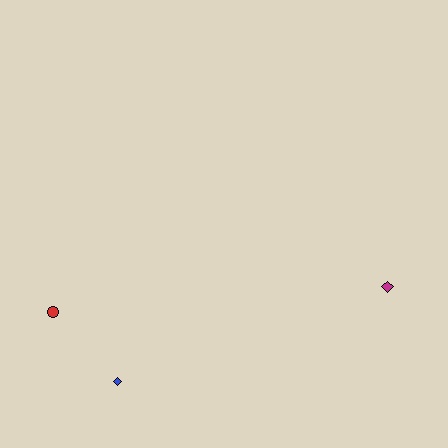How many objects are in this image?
There are 3 objects.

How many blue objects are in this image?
There is 1 blue object.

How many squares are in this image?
There are no squares.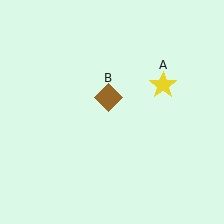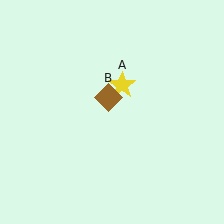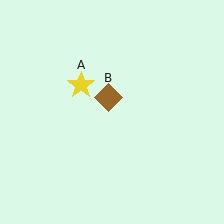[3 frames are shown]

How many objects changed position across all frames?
1 object changed position: yellow star (object A).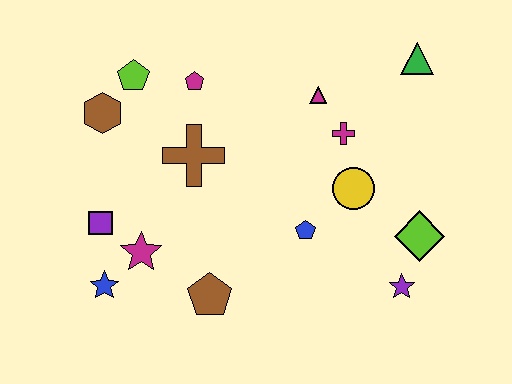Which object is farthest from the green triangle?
The blue star is farthest from the green triangle.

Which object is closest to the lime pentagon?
The brown hexagon is closest to the lime pentagon.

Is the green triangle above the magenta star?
Yes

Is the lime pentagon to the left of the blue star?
No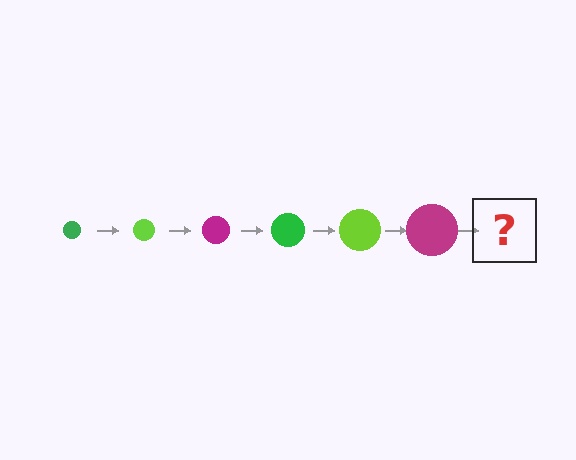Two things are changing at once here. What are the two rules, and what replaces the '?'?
The two rules are that the circle grows larger each step and the color cycles through green, lime, and magenta. The '?' should be a green circle, larger than the previous one.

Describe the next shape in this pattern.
It should be a green circle, larger than the previous one.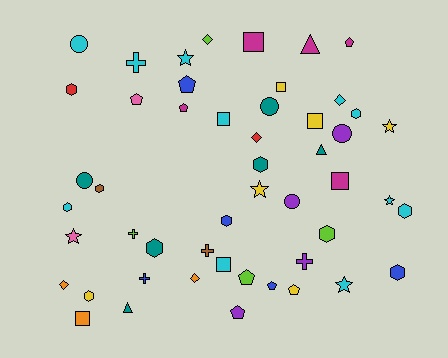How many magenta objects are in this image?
There are 5 magenta objects.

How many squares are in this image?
There are 7 squares.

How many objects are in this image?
There are 50 objects.